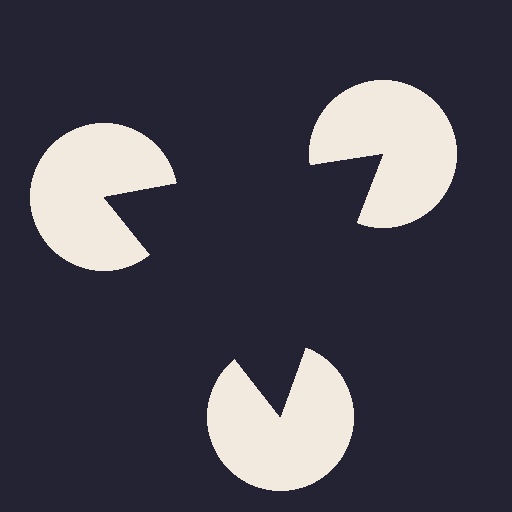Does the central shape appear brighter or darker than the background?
It typically appears slightly darker than the background, even though no actual brightness change is drawn.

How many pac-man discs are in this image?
There are 3 — one at each vertex of the illusory triangle.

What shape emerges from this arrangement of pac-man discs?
An illusory triangle — its edges are inferred from the aligned wedge cuts in the pac-man discs, not physically drawn.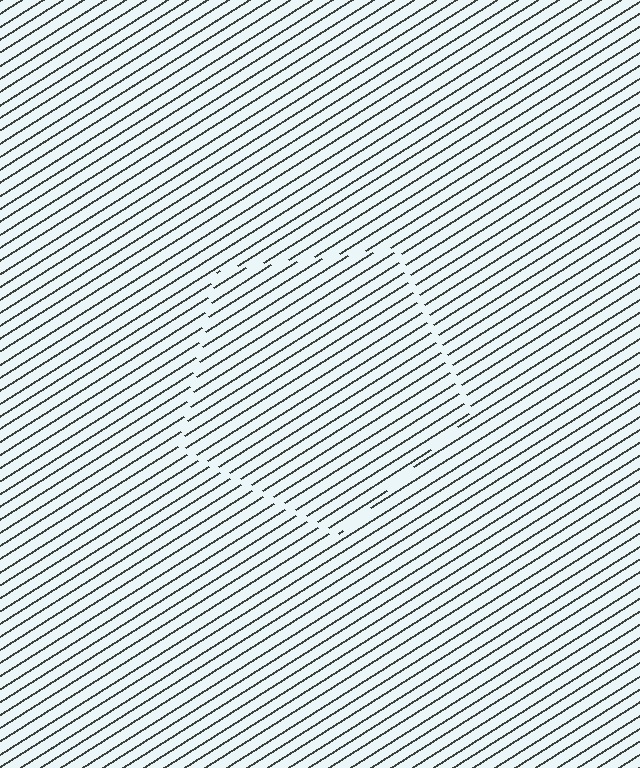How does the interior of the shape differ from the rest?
The interior of the shape contains the same grating, shifted by half a period — the contour is defined by the phase discontinuity where line-ends from the inner and outer gratings abut.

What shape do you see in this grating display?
An illusory pentagon. The interior of the shape contains the same grating, shifted by half a period — the contour is defined by the phase discontinuity where line-ends from the inner and outer gratings abut.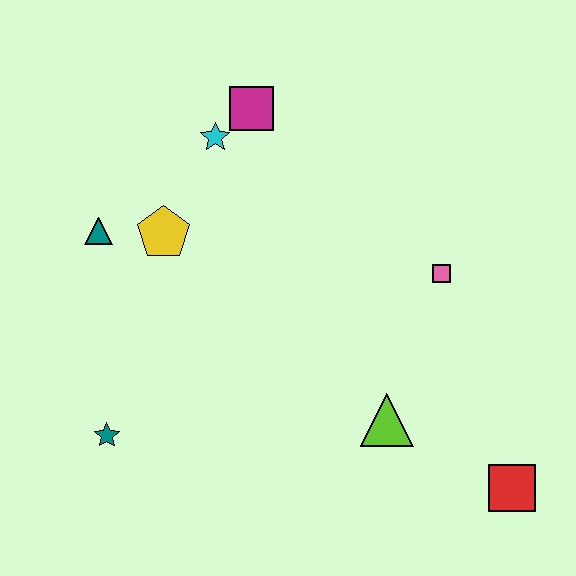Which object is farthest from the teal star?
The red square is farthest from the teal star.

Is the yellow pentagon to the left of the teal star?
No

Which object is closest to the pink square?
The lime triangle is closest to the pink square.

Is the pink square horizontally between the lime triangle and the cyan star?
No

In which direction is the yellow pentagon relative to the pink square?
The yellow pentagon is to the left of the pink square.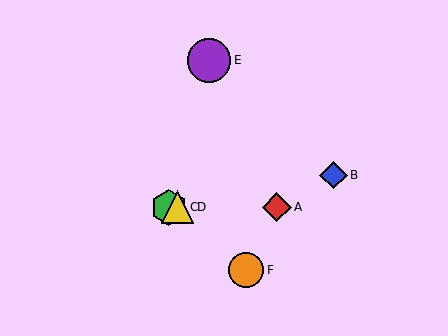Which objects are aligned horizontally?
Objects A, C, D are aligned horizontally.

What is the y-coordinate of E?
Object E is at y≈60.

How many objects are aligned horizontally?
3 objects (A, C, D) are aligned horizontally.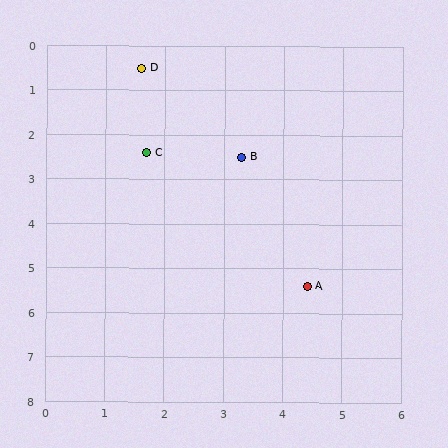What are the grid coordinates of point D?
Point D is at approximately (1.6, 0.5).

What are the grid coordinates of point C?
Point C is at approximately (1.7, 2.4).